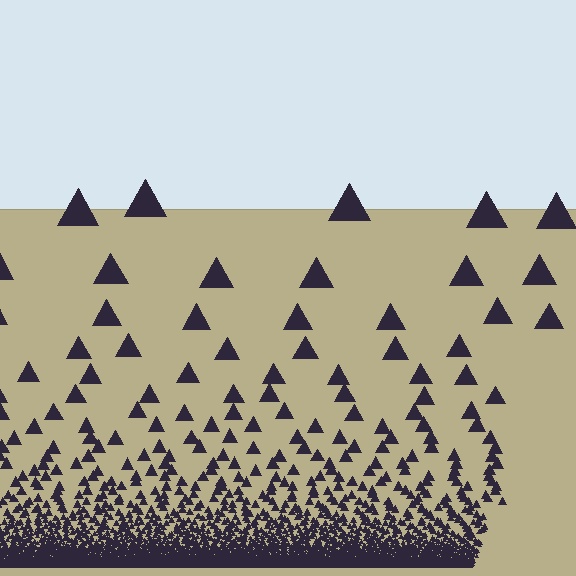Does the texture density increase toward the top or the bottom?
Density increases toward the bottom.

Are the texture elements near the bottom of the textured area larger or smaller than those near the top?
Smaller. The gradient is inverted — elements near the bottom are smaller and denser.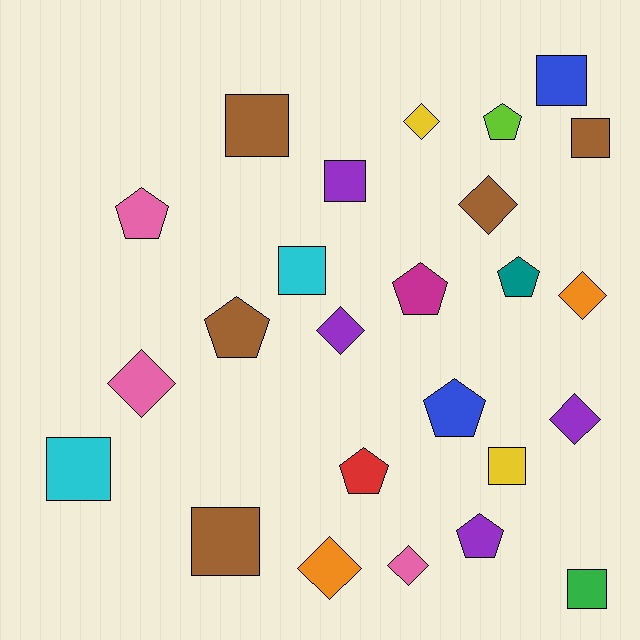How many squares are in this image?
There are 9 squares.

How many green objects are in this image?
There is 1 green object.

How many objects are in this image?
There are 25 objects.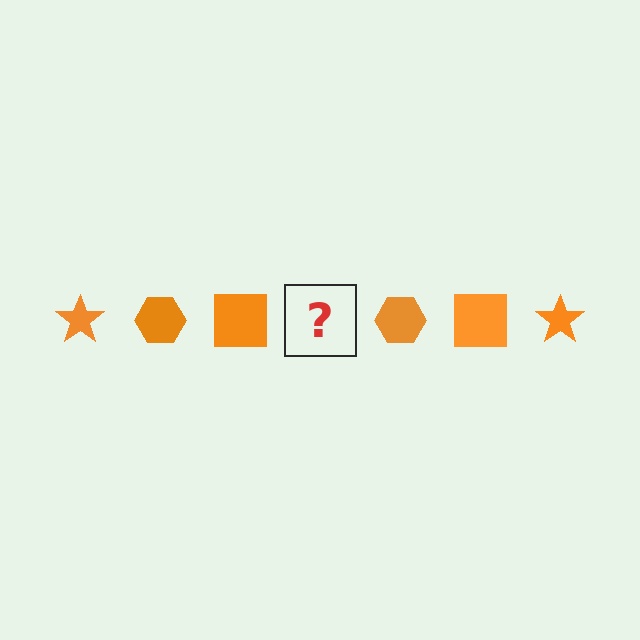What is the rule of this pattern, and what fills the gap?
The rule is that the pattern cycles through star, hexagon, square shapes in orange. The gap should be filled with an orange star.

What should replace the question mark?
The question mark should be replaced with an orange star.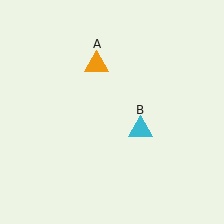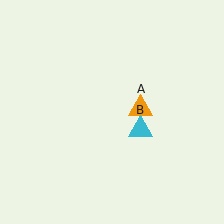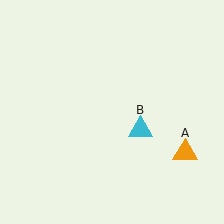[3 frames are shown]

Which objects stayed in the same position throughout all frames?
Cyan triangle (object B) remained stationary.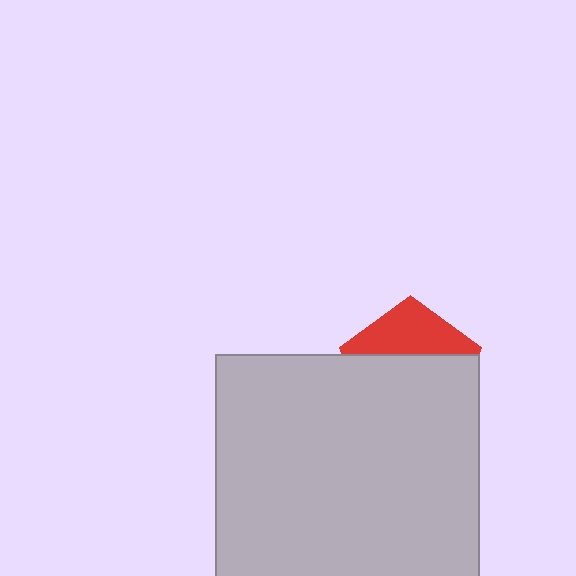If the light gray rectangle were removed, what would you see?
You would see the complete red pentagon.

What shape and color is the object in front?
The object in front is a light gray rectangle.